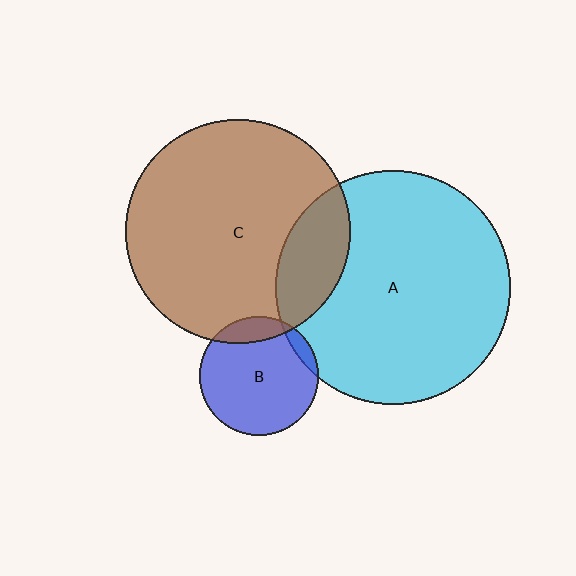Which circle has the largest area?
Circle A (cyan).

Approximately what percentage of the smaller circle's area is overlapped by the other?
Approximately 20%.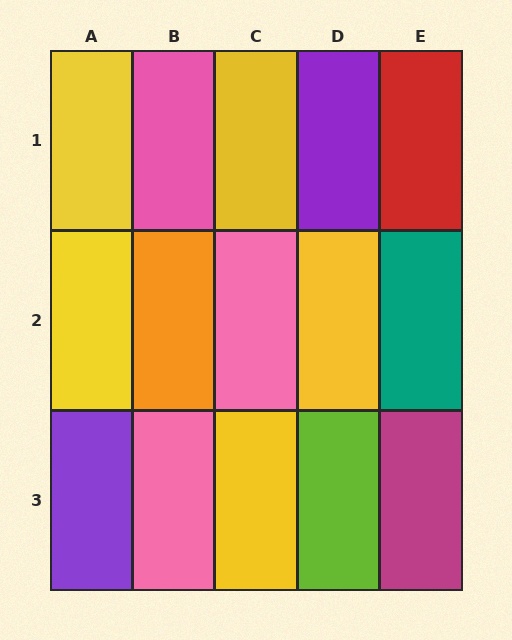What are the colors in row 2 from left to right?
Yellow, orange, pink, yellow, teal.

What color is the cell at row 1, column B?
Pink.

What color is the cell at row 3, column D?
Lime.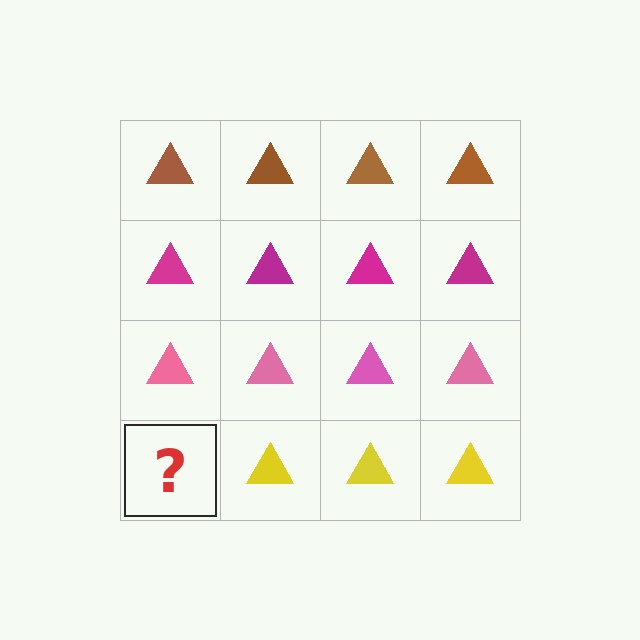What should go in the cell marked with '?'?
The missing cell should contain a yellow triangle.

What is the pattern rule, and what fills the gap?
The rule is that each row has a consistent color. The gap should be filled with a yellow triangle.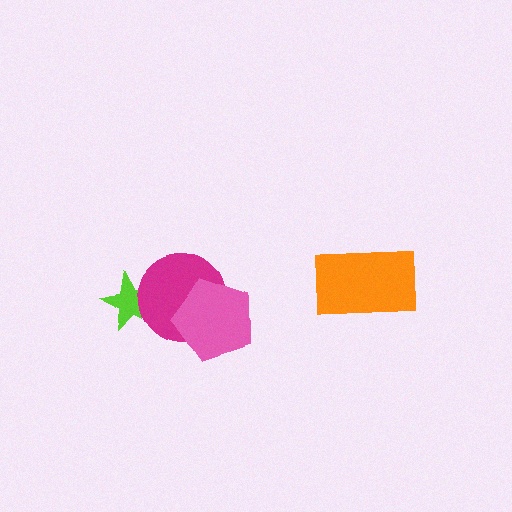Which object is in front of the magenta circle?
The pink pentagon is in front of the magenta circle.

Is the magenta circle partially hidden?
Yes, it is partially covered by another shape.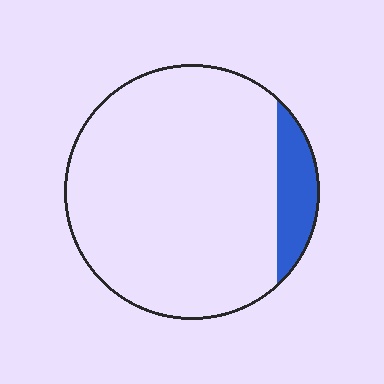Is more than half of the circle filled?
No.